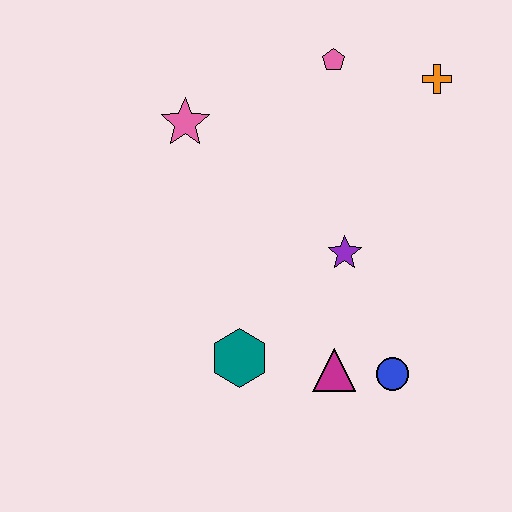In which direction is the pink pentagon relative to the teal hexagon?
The pink pentagon is above the teal hexagon.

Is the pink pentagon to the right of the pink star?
Yes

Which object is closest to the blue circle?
The magenta triangle is closest to the blue circle.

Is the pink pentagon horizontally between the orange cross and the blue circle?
No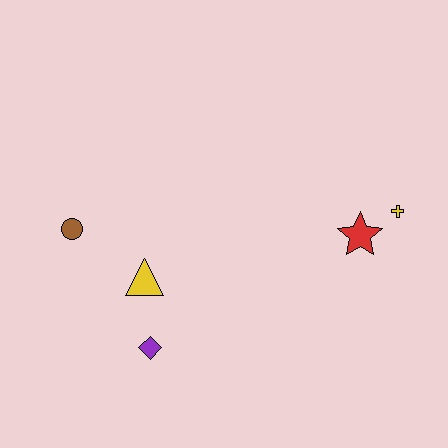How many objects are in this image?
There are 5 objects.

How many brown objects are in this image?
There is 1 brown object.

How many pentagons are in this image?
There are no pentagons.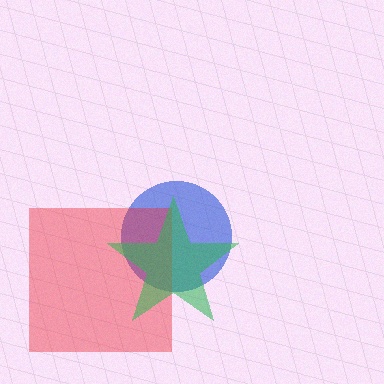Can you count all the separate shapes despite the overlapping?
Yes, there are 3 separate shapes.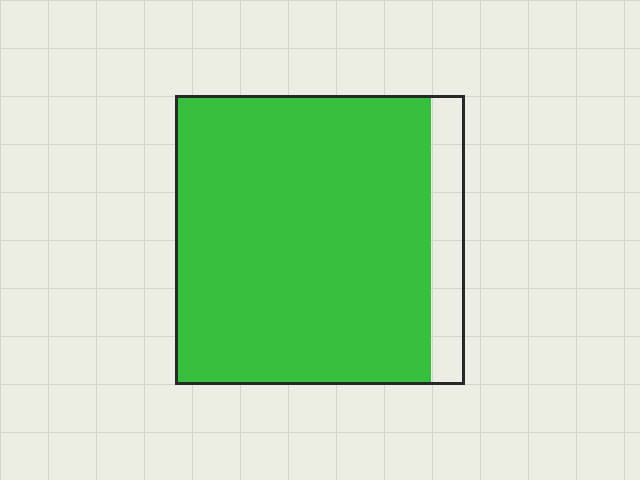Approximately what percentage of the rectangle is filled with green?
Approximately 90%.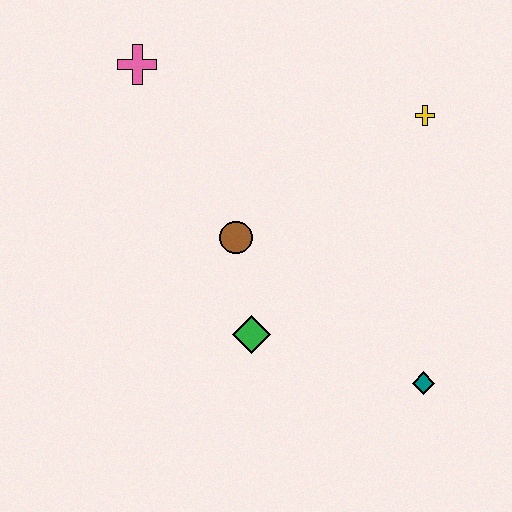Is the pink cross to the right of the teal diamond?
No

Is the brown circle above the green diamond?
Yes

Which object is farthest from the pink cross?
The teal diamond is farthest from the pink cross.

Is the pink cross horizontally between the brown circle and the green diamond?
No